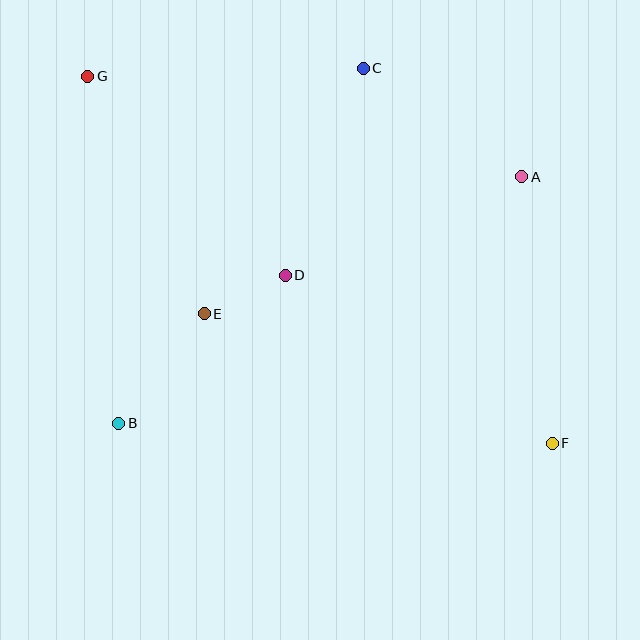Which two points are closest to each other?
Points D and E are closest to each other.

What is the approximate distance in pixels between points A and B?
The distance between A and B is approximately 472 pixels.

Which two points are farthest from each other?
Points F and G are farthest from each other.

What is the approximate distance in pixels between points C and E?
The distance between C and E is approximately 292 pixels.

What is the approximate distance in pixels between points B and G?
The distance between B and G is approximately 349 pixels.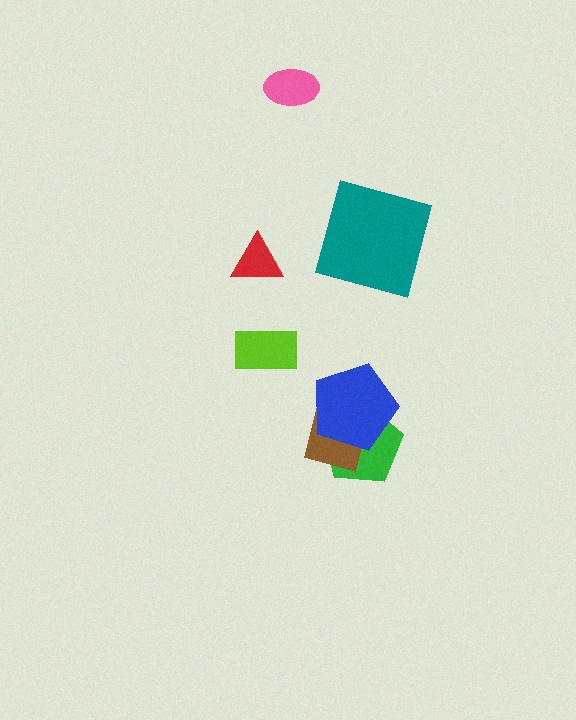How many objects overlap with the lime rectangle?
0 objects overlap with the lime rectangle.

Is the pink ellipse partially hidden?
No, no other shape covers it.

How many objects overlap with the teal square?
0 objects overlap with the teal square.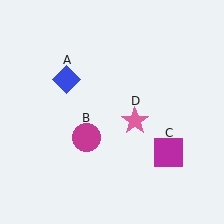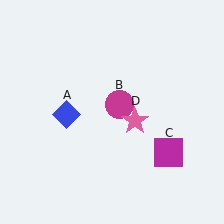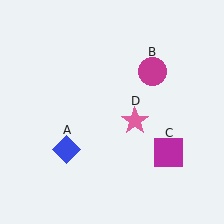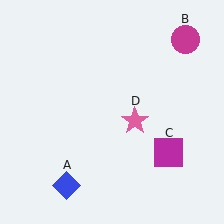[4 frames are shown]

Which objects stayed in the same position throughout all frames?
Magenta square (object C) and pink star (object D) remained stationary.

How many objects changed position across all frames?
2 objects changed position: blue diamond (object A), magenta circle (object B).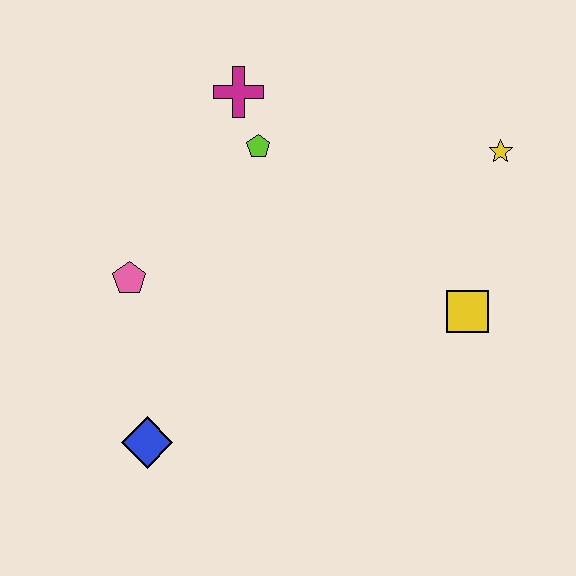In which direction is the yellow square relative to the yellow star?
The yellow square is below the yellow star.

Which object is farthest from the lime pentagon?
The blue diamond is farthest from the lime pentagon.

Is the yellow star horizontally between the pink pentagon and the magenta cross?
No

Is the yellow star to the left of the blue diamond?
No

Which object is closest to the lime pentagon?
The magenta cross is closest to the lime pentagon.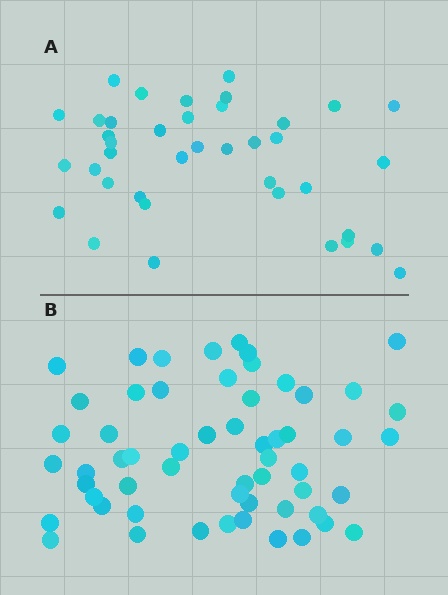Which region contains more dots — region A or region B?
Region B (the bottom region) has more dots.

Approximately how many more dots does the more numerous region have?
Region B has approximately 20 more dots than region A.